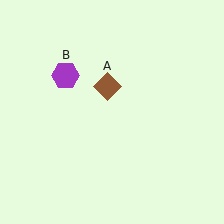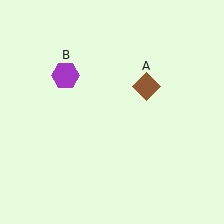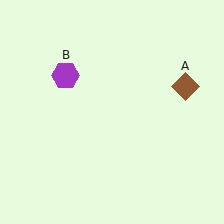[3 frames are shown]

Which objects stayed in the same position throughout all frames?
Purple hexagon (object B) remained stationary.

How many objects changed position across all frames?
1 object changed position: brown diamond (object A).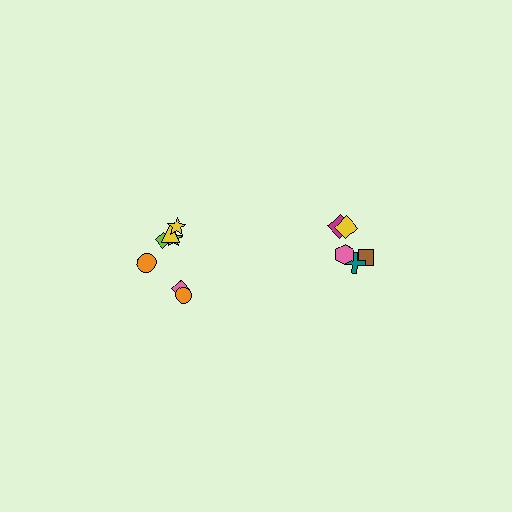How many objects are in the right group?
There are 5 objects.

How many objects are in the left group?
There are 7 objects.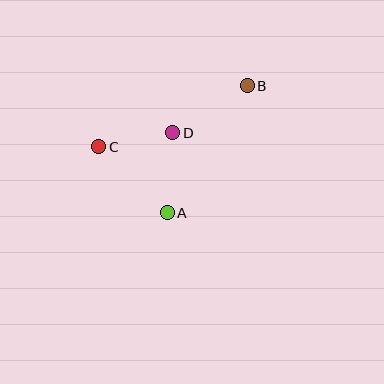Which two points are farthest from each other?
Points B and C are farthest from each other.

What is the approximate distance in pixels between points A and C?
The distance between A and C is approximately 95 pixels.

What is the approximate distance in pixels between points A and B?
The distance between A and B is approximately 150 pixels.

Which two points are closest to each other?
Points C and D are closest to each other.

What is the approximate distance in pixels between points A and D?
The distance between A and D is approximately 80 pixels.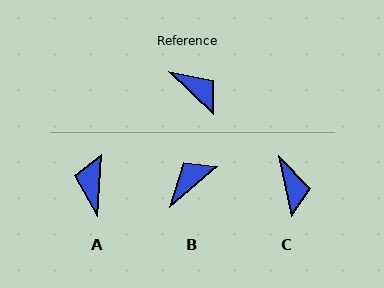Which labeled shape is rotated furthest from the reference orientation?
A, about 129 degrees away.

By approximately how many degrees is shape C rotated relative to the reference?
Approximately 34 degrees clockwise.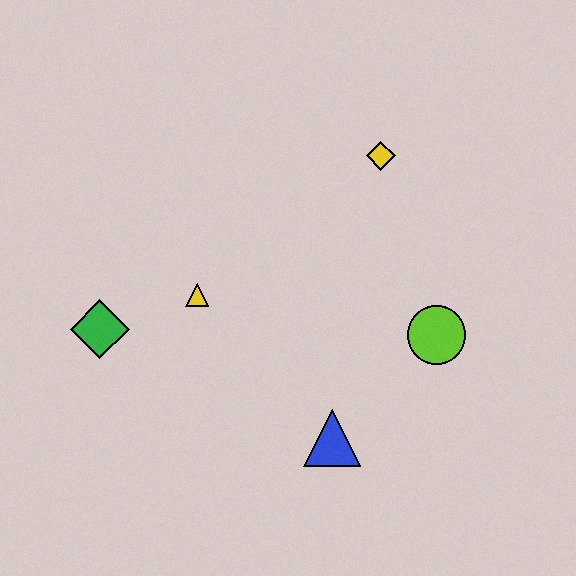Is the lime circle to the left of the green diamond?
No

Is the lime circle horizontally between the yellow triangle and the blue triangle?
No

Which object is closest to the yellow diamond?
The lime circle is closest to the yellow diamond.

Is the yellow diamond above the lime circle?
Yes